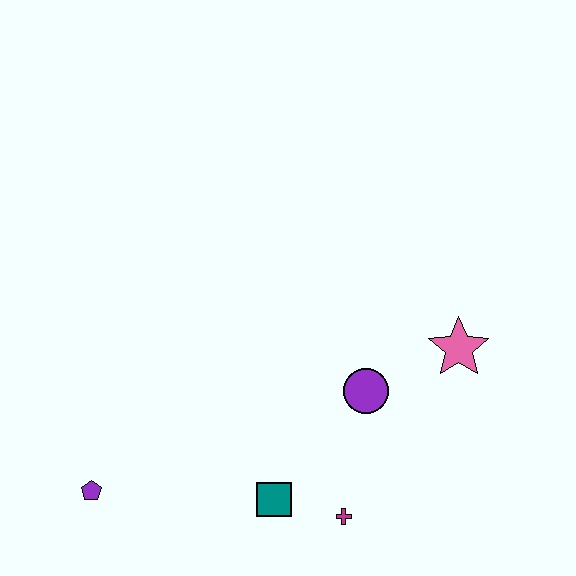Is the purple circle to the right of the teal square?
Yes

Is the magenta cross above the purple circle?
No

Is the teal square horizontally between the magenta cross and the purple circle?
No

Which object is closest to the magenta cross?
The teal square is closest to the magenta cross.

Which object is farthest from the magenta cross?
The purple pentagon is farthest from the magenta cross.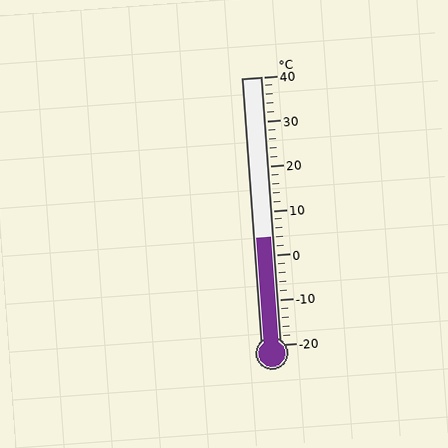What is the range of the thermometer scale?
The thermometer scale ranges from -20°C to 40°C.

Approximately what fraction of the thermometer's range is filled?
The thermometer is filled to approximately 40% of its range.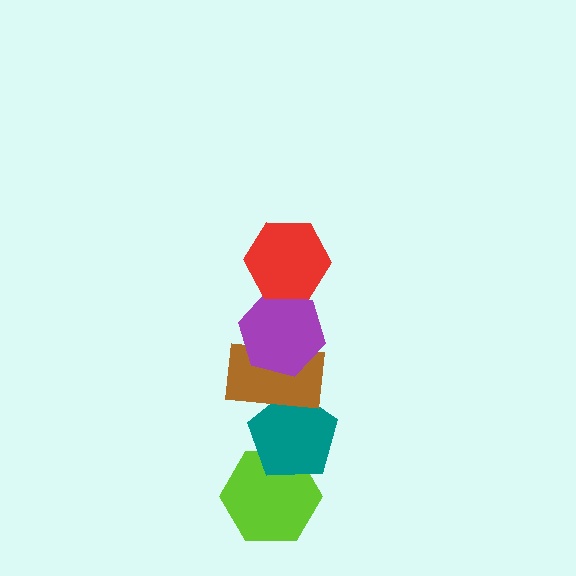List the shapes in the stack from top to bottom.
From top to bottom: the red hexagon, the purple hexagon, the brown rectangle, the teal pentagon, the lime hexagon.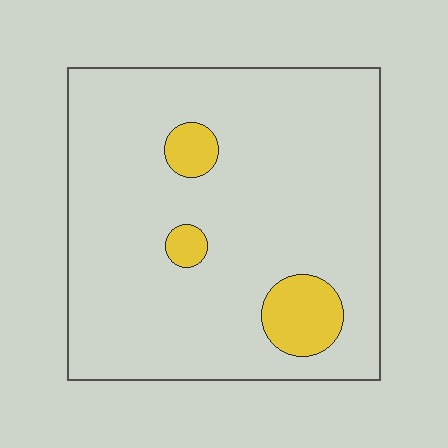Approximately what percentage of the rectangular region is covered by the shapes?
Approximately 10%.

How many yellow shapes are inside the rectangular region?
3.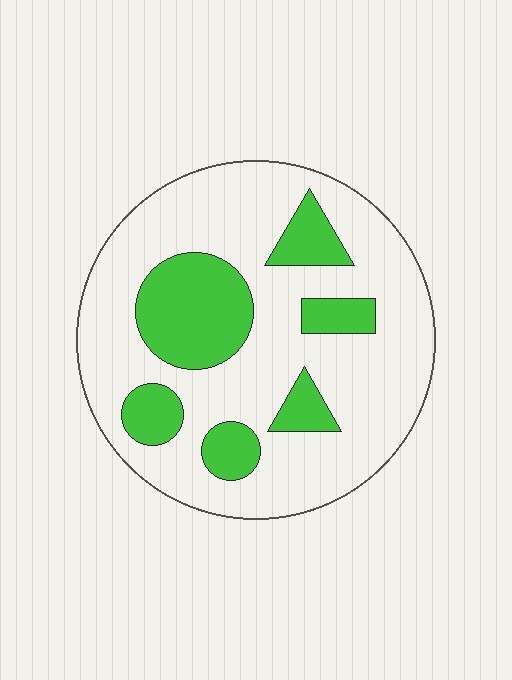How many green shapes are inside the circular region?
6.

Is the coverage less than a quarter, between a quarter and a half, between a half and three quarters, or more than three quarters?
Between a quarter and a half.